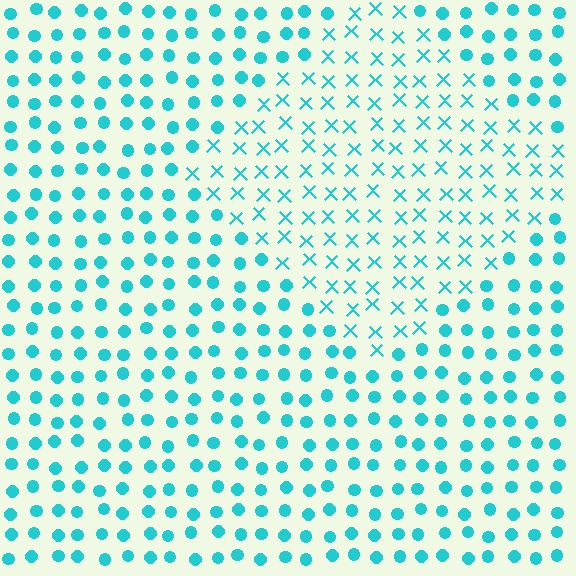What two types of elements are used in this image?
The image uses X marks inside the diamond region and circles outside it.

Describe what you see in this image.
The image is filled with small cyan elements arranged in a uniform grid. A diamond-shaped region contains X marks, while the surrounding area contains circles. The boundary is defined purely by the change in element shape.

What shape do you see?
I see a diamond.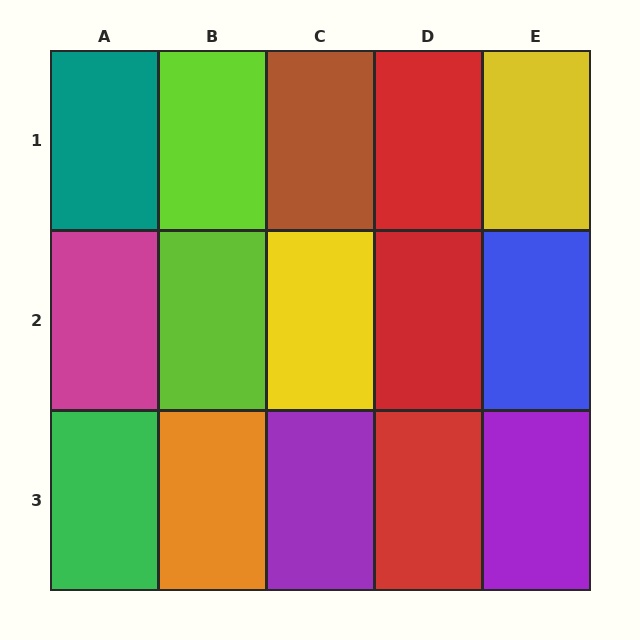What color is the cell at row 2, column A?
Magenta.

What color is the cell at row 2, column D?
Red.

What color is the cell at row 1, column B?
Lime.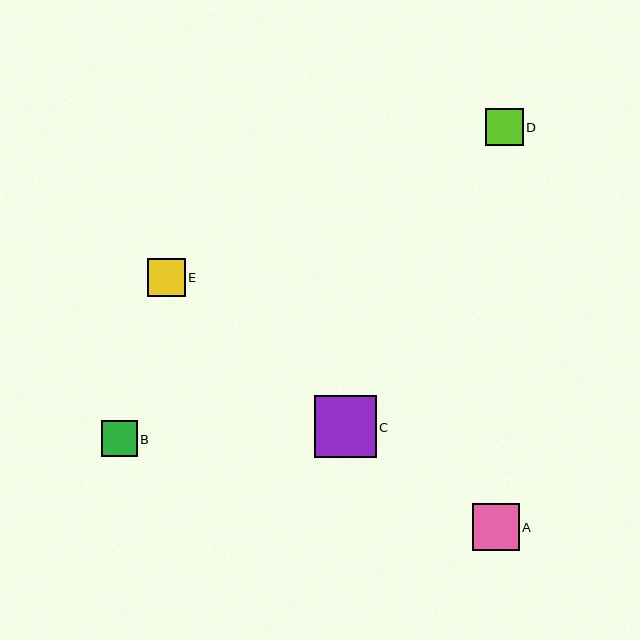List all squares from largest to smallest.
From largest to smallest: C, A, E, D, B.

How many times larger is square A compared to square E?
Square A is approximately 1.2 times the size of square E.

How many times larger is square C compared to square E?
Square C is approximately 1.6 times the size of square E.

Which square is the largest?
Square C is the largest with a size of approximately 62 pixels.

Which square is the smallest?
Square B is the smallest with a size of approximately 36 pixels.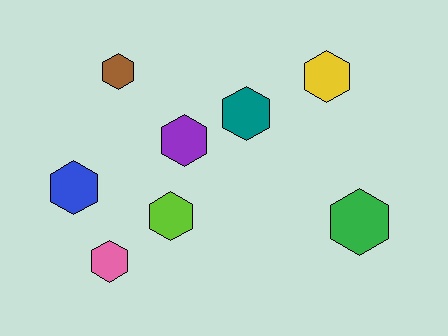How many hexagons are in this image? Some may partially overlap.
There are 8 hexagons.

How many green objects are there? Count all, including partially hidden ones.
There is 1 green object.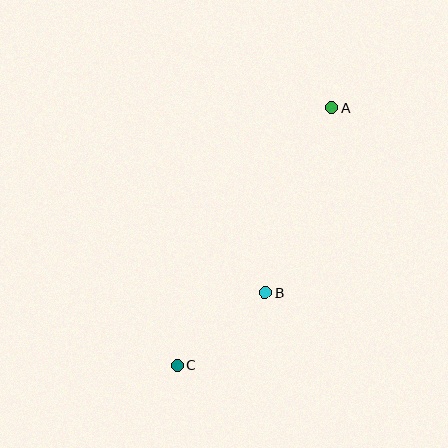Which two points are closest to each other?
Points B and C are closest to each other.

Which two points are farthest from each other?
Points A and C are farthest from each other.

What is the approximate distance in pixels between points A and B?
The distance between A and B is approximately 197 pixels.